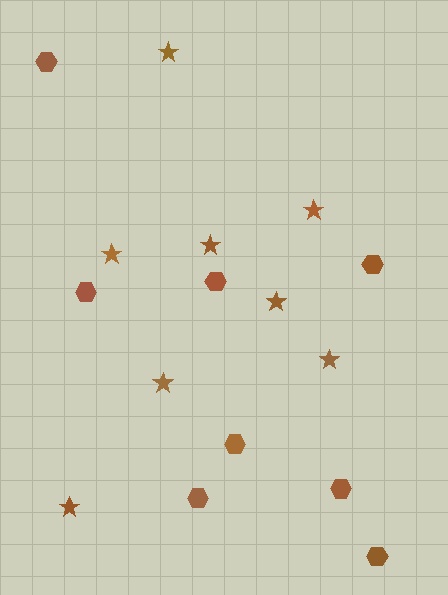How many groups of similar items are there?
There are 2 groups: one group of hexagons (8) and one group of stars (8).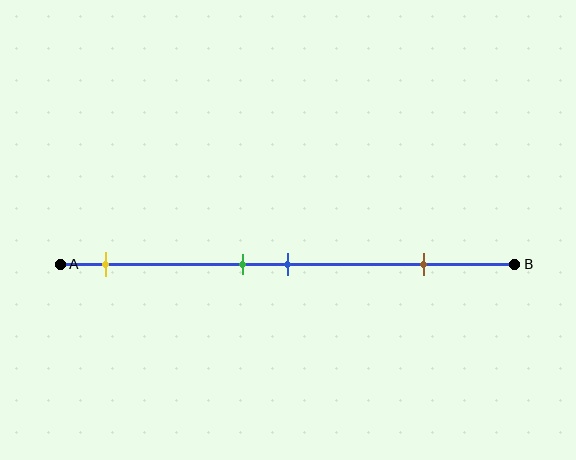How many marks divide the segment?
There are 4 marks dividing the segment.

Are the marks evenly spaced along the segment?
No, the marks are not evenly spaced.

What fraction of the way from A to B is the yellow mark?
The yellow mark is approximately 10% (0.1) of the way from A to B.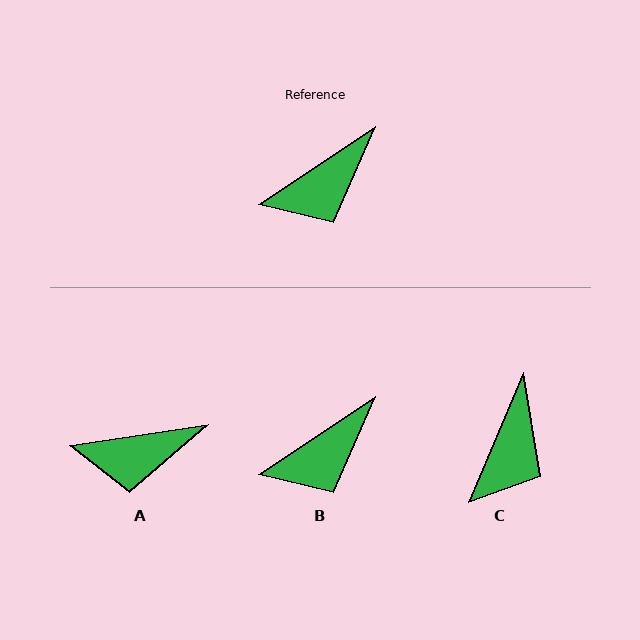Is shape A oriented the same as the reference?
No, it is off by about 25 degrees.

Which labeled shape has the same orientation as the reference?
B.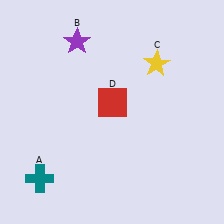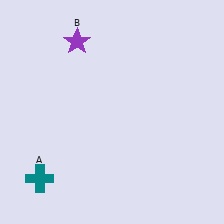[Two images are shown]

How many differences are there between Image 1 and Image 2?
There are 2 differences between the two images.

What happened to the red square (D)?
The red square (D) was removed in Image 2. It was in the top-right area of Image 1.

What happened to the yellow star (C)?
The yellow star (C) was removed in Image 2. It was in the top-right area of Image 1.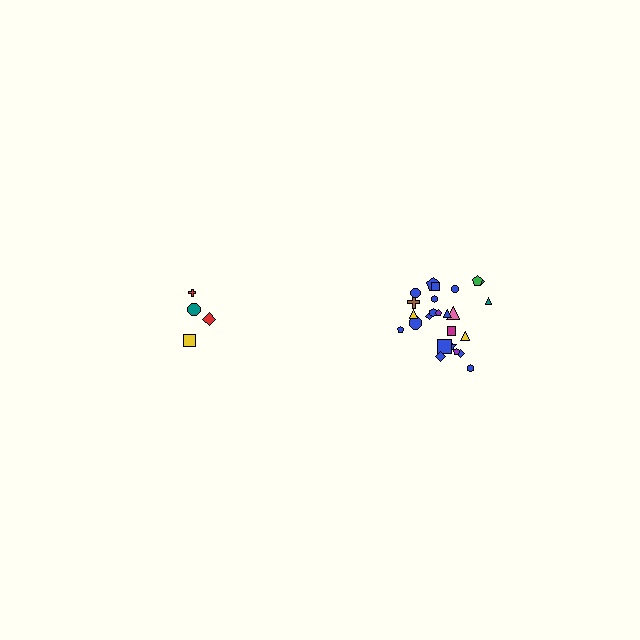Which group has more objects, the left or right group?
The right group.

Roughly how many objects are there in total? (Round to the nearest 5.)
Roughly 30 objects in total.